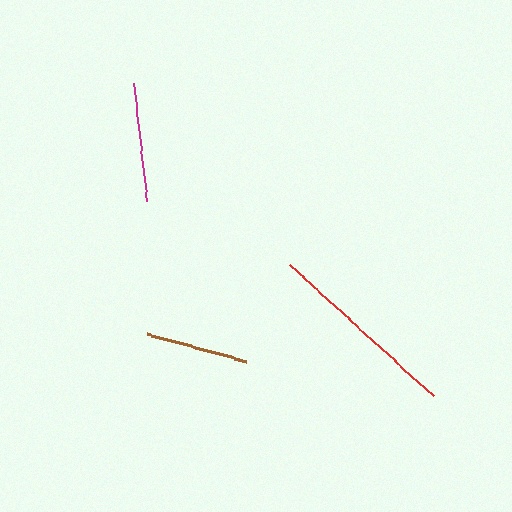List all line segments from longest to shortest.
From longest to shortest: red, magenta, brown.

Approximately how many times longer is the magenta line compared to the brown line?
The magenta line is approximately 1.2 times the length of the brown line.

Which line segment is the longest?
The red line is the longest at approximately 194 pixels.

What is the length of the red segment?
The red segment is approximately 194 pixels long.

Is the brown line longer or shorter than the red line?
The red line is longer than the brown line.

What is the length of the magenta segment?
The magenta segment is approximately 119 pixels long.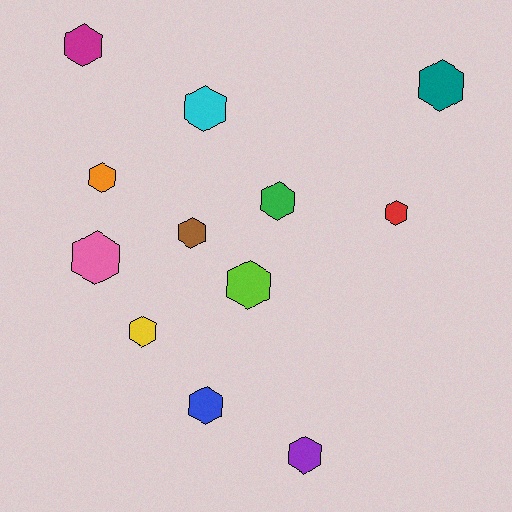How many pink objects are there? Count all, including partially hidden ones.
There is 1 pink object.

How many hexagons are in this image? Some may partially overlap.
There are 12 hexagons.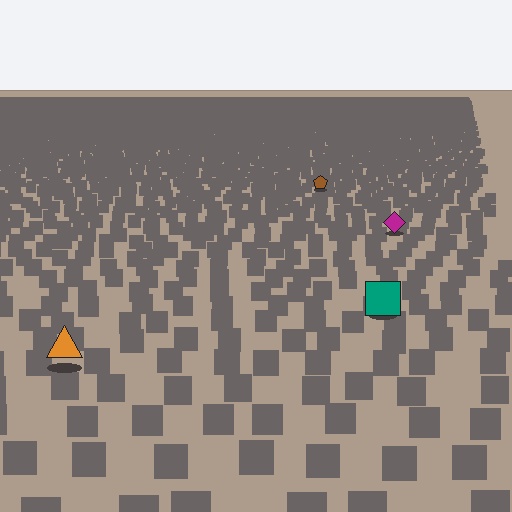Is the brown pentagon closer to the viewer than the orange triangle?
No. The orange triangle is closer — you can tell from the texture gradient: the ground texture is coarser near it.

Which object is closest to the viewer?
The orange triangle is closest. The texture marks near it are larger and more spread out.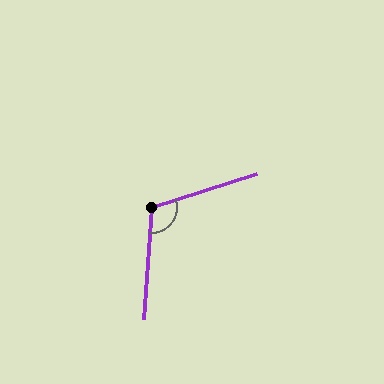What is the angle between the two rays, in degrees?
Approximately 112 degrees.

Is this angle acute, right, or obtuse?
It is obtuse.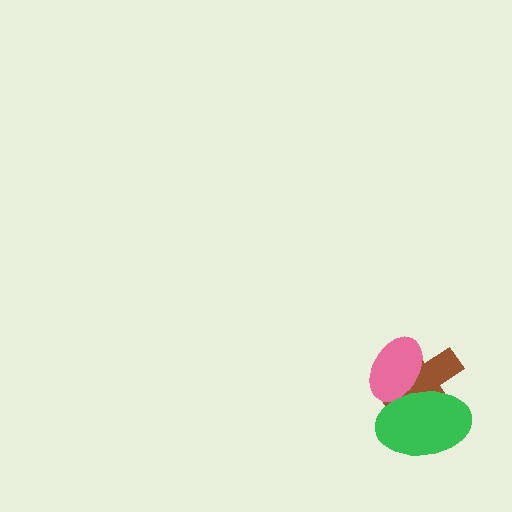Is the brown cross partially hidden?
Yes, it is partially covered by another shape.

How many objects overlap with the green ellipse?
2 objects overlap with the green ellipse.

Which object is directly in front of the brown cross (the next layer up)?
The green ellipse is directly in front of the brown cross.